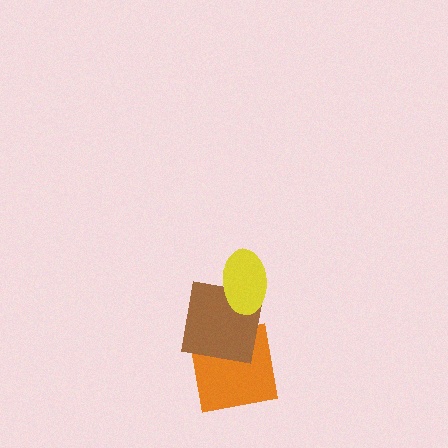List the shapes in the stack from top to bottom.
From top to bottom: the yellow ellipse, the brown square, the orange square.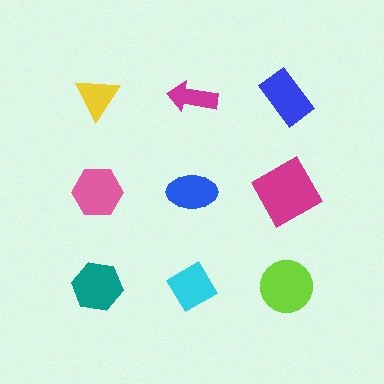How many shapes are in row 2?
3 shapes.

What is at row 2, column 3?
A magenta square.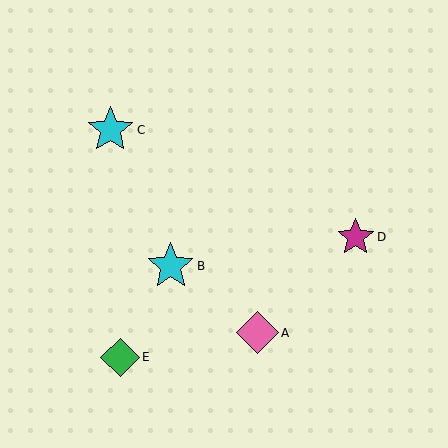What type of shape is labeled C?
Shape C is a cyan star.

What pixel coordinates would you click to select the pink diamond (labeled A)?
Click at (257, 333) to select the pink diamond A.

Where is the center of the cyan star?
The center of the cyan star is at (171, 266).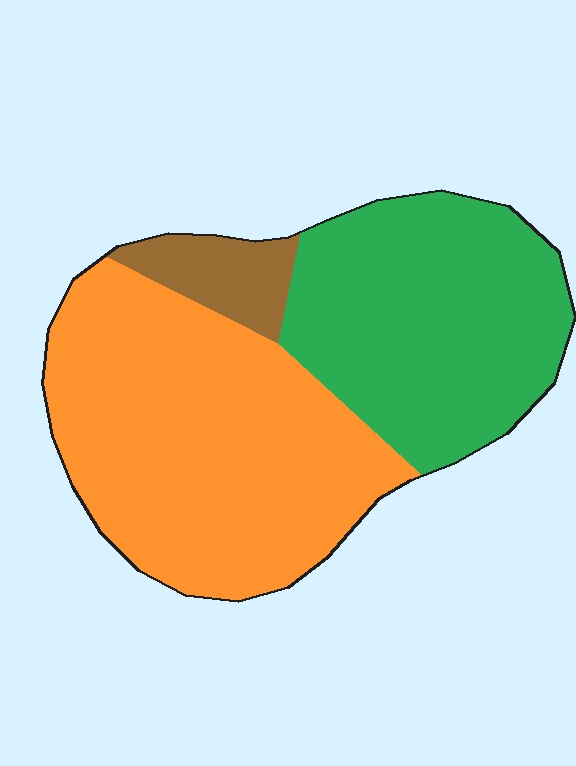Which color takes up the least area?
Brown, at roughly 10%.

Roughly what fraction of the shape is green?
Green takes up about two fifths (2/5) of the shape.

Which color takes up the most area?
Orange, at roughly 55%.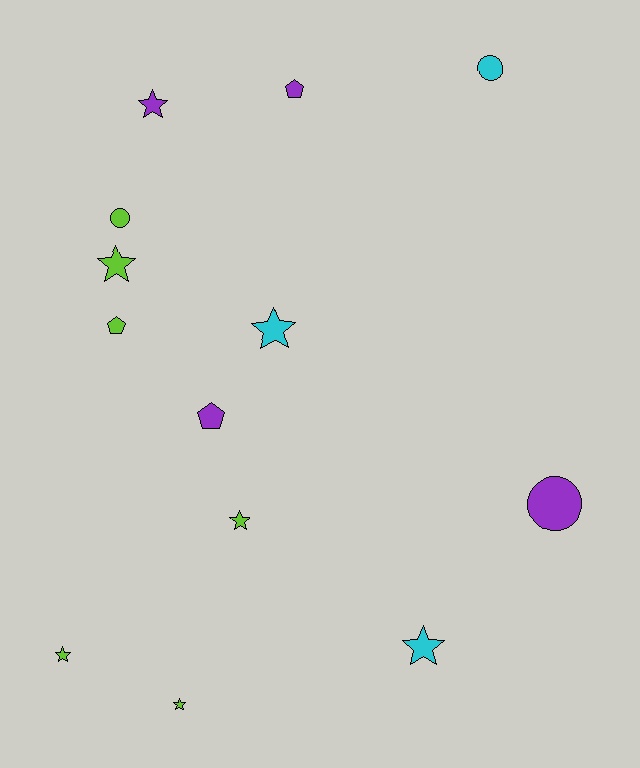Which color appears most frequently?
Lime, with 6 objects.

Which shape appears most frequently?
Star, with 7 objects.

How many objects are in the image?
There are 13 objects.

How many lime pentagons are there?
There is 1 lime pentagon.